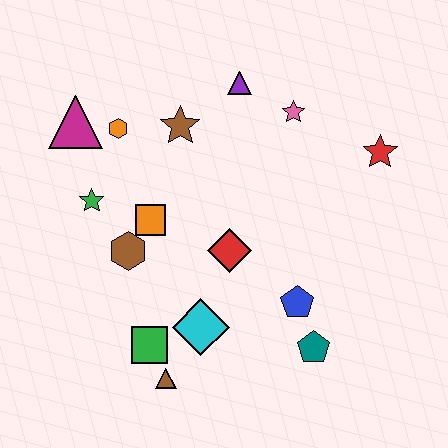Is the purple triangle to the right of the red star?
No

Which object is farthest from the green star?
The red star is farthest from the green star.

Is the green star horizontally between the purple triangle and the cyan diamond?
No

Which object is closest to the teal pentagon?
The blue pentagon is closest to the teal pentagon.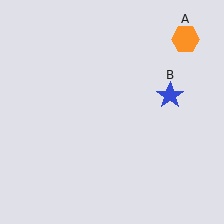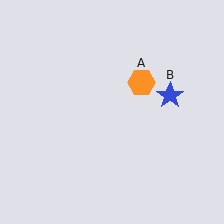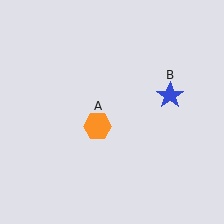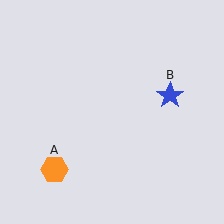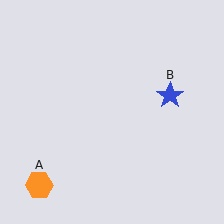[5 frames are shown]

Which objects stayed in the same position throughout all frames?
Blue star (object B) remained stationary.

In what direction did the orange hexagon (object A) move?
The orange hexagon (object A) moved down and to the left.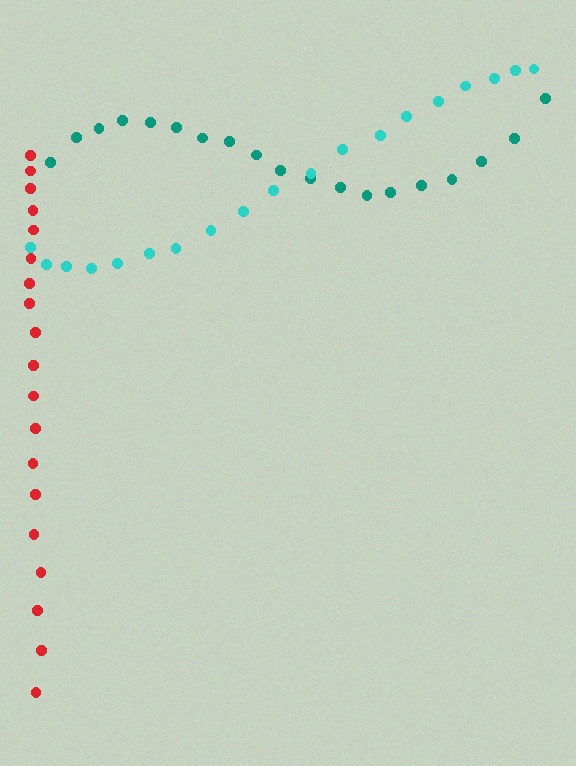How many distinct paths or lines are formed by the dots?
There are 3 distinct paths.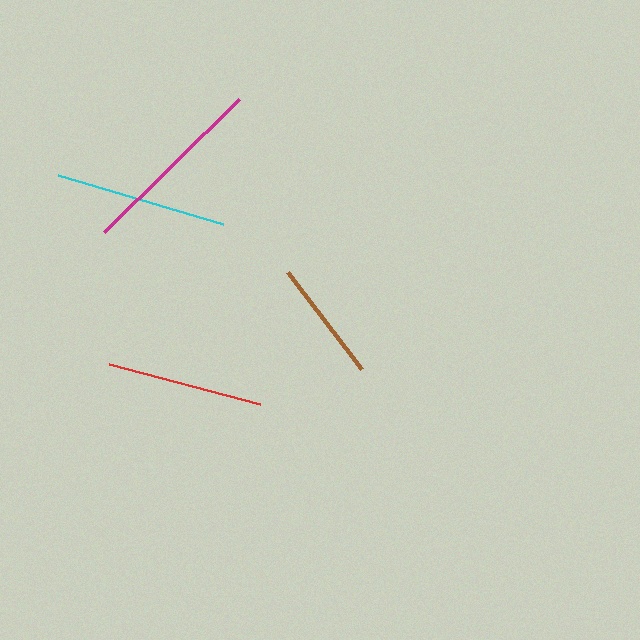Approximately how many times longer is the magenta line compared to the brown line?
The magenta line is approximately 1.5 times the length of the brown line.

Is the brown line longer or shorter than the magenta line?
The magenta line is longer than the brown line.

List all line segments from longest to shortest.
From longest to shortest: magenta, cyan, red, brown.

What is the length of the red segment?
The red segment is approximately 156 pixels long.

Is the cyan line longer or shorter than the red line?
The cyan line is longer than the red line.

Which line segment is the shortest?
The brown line is the shortest at approximately 122 pixels.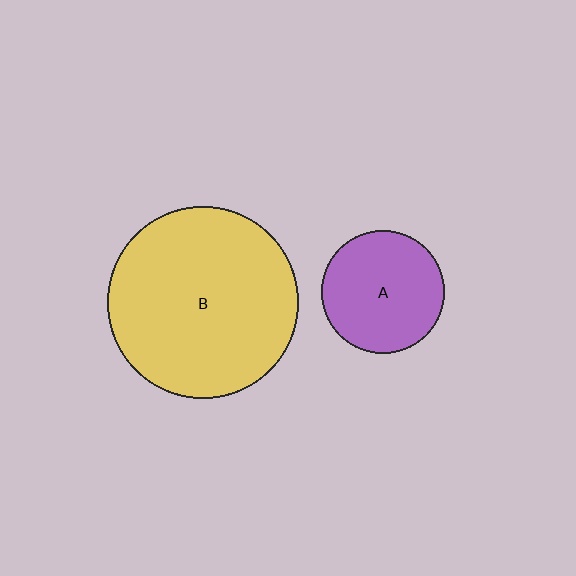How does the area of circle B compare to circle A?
Approximately 2.4 times.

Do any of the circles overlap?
No, none of the circles overlap.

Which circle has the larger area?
Circle B (yellow).